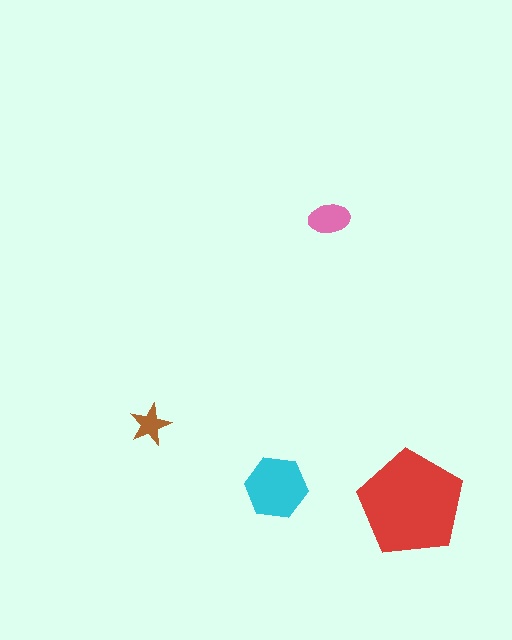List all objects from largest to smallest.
The red pentagon, the cyan hexagon, the pink ellipse, the brown star.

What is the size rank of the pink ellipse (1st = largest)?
3rd.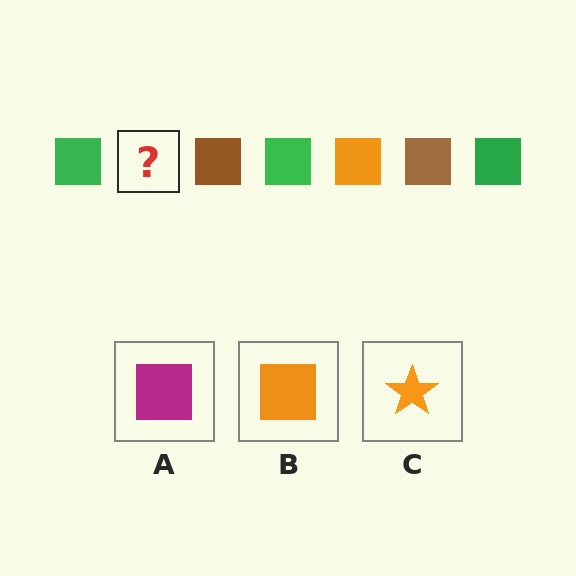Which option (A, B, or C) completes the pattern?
B.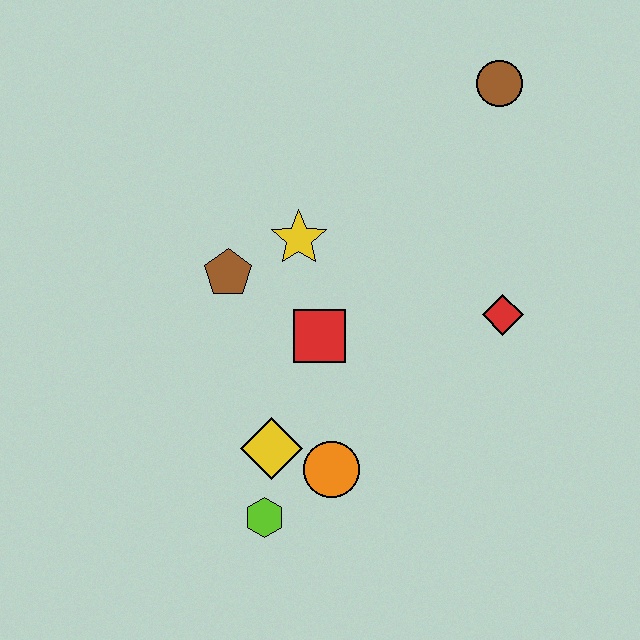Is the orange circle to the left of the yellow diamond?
No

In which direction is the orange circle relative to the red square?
The orange circle is below the red square.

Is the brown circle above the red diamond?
Yes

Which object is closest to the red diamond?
The red square is closest to the red diamond.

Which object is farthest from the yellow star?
The lime hexagon is farthest from the yellow star.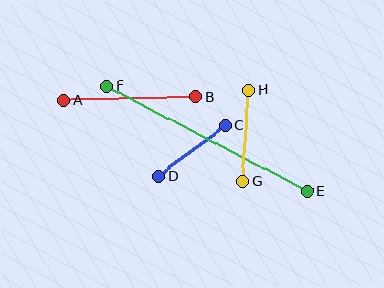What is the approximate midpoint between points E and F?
The midpoint is at approximately (207, 139) pixels.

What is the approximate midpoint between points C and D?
The midpoint is at approximately (192, 151) pixels.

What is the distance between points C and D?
The distance is approximately 84 pixels.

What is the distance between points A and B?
The distance is approximately 132 pixels.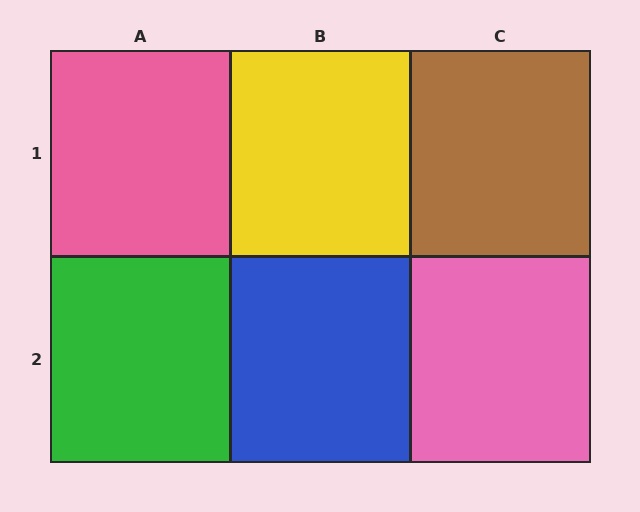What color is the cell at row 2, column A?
Green.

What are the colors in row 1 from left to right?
Pink, yellow, brown.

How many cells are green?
1 cell is green.